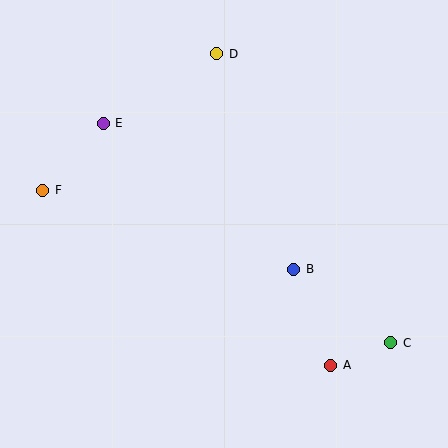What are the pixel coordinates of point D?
Point D is at (217, 54).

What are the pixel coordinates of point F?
Point F is at (43, 190).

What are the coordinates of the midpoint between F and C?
The midpoint between F and C is at (217, 267).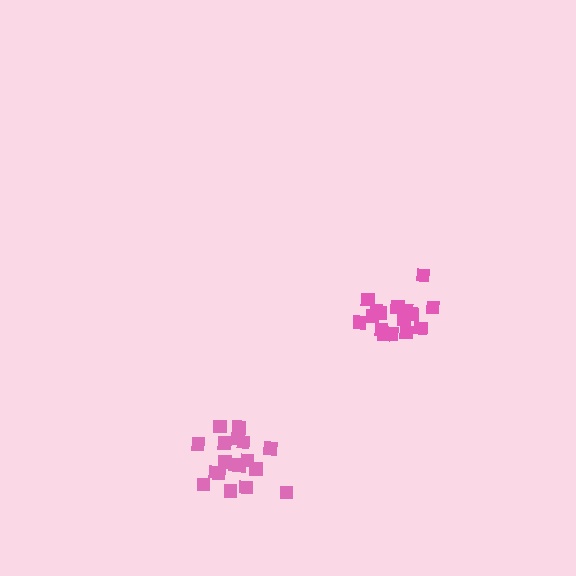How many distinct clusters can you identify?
There are 2 distinct clusters.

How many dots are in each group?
Group 1: 16 dots, Group 2: 18 dots (34 total).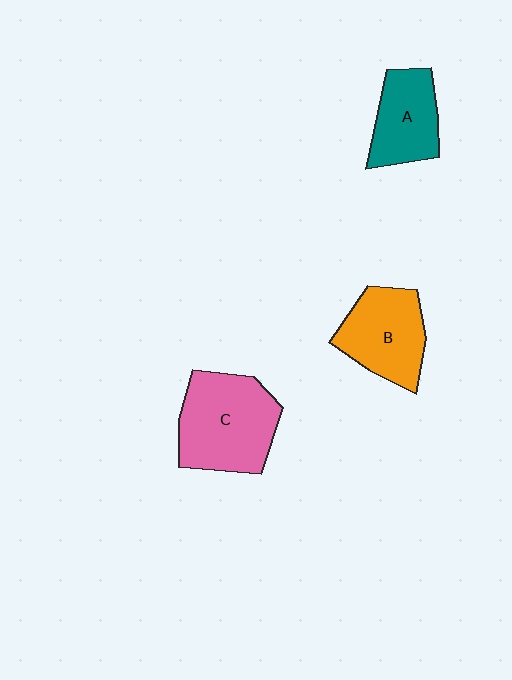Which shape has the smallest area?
Shape A (teal).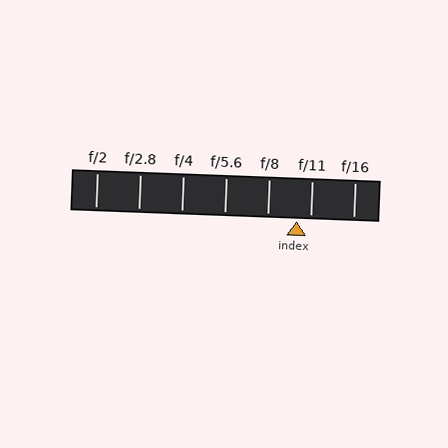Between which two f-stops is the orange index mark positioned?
The index mark is between f/8 and f/11.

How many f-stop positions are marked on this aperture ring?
There are 7 f-stop positions marked.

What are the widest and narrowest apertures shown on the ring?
The widest aperture shown is f/2 and the narrowest is f/16.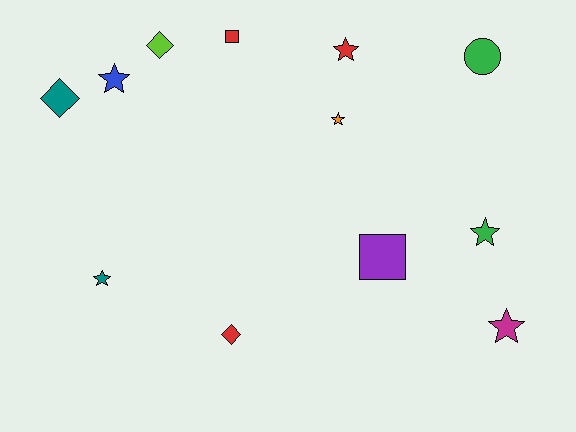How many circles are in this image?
There is 1 circle.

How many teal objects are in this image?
There are 2 teal objects.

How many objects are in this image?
There are 12 objects.